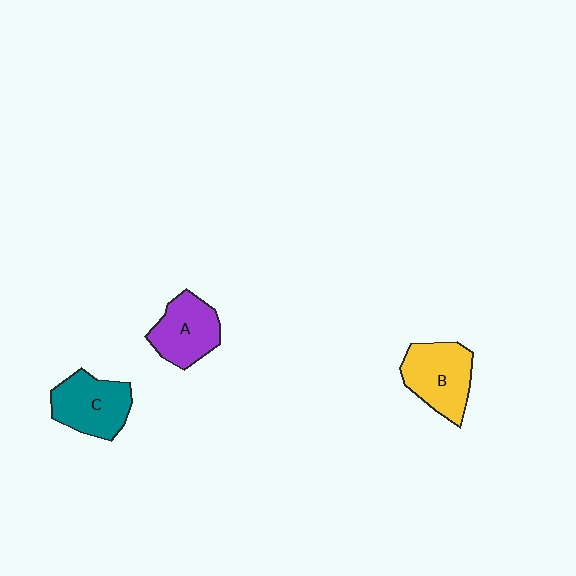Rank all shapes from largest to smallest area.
From largest to smallest: B (yellow), C (teal), A (purple).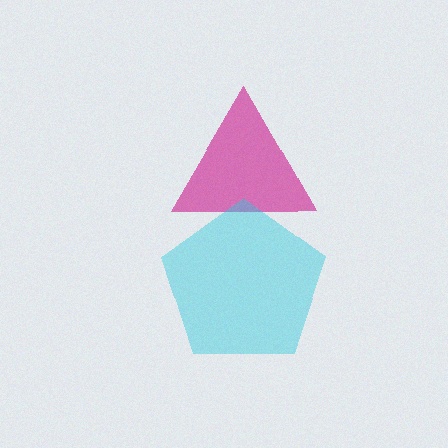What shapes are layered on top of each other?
The layered shapes are: a magenta triangle, a cyan pentagon.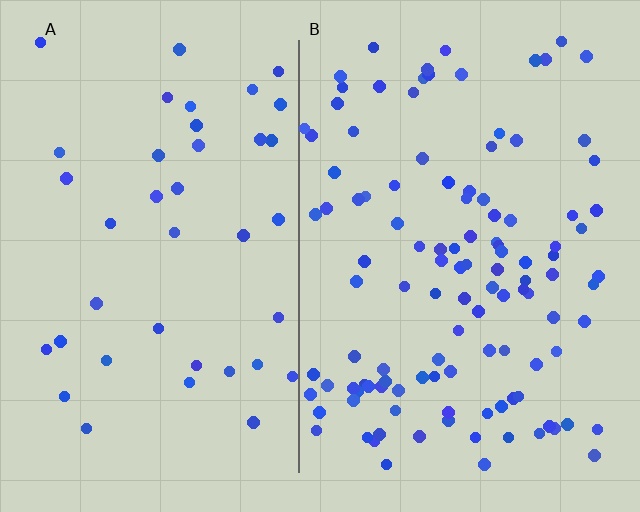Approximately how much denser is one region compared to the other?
Approximately 2.9× — region B over region A.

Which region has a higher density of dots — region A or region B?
B (the right).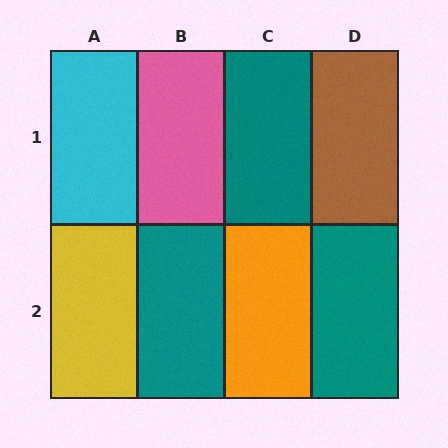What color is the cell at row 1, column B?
Pink.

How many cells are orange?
1 cell is orange.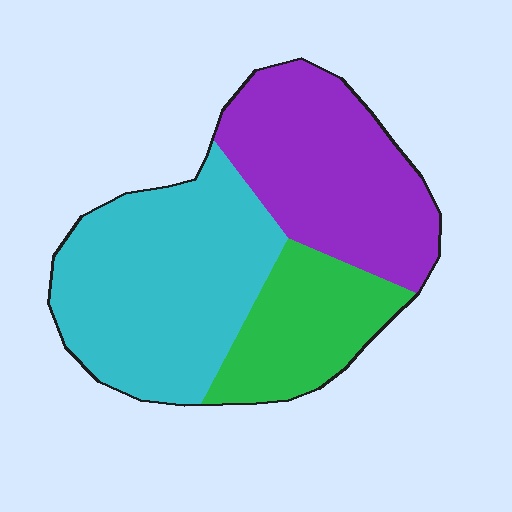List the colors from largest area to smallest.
From largest to smallest: cyan, purple, green.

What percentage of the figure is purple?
Purple covers 35% of the figure.